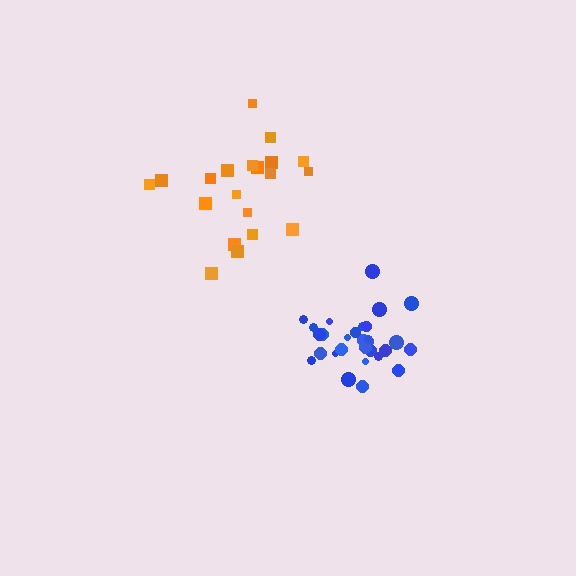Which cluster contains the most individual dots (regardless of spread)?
Blue (31).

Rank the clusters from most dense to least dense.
blue, orange.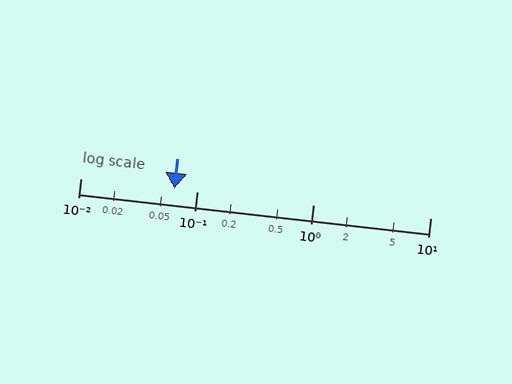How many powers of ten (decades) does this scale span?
The scale spans 3 decades, from 0.01 to 10.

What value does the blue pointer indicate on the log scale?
The pointer indicates approximately 0.064.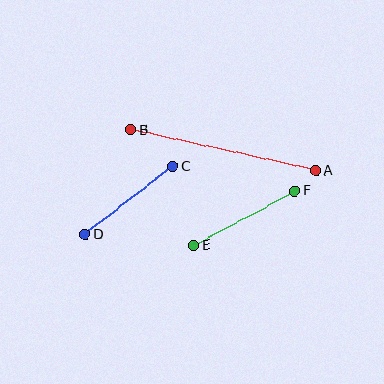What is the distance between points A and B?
The distance is approximately 190 pixels.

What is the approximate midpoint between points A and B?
The midpoint is at approximately (223, 150) pixels.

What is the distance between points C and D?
The distance is approximately 111 pixels.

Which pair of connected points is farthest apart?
Points A and B are farthest apart.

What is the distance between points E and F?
The distance is approximately 115 pixels.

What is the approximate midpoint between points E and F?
The midpoint is at approximately (244, 218) pixels.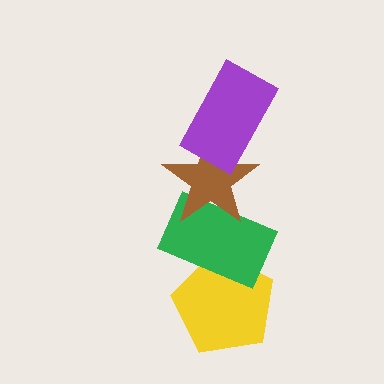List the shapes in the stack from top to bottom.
From top to bottom: the purple rectangle, the brown star, the green rectangle, the yellow pentagon.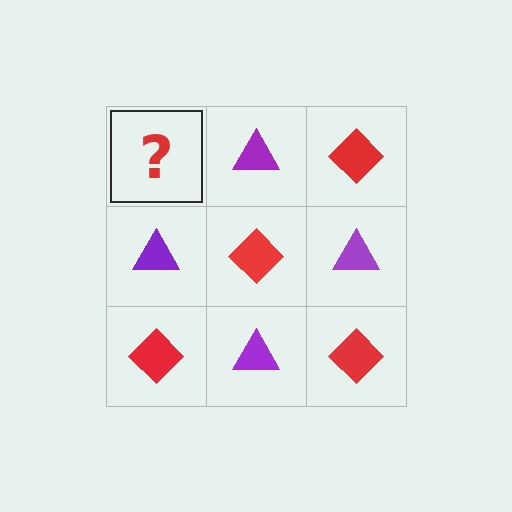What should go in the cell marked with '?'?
The missing cell should contain a red diamond.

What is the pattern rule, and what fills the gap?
The rule is that it alternates red diamond and purple triangle in a checkerboard pattern. The gap should be filled with a red diamond.